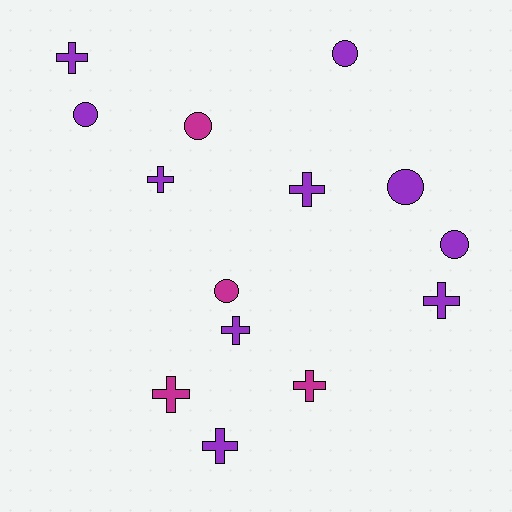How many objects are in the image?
There are 14 objects.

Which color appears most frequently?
Purple, with 10 objects.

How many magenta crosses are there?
There are 2 magenta crosses.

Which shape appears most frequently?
Cross, with 8 objects.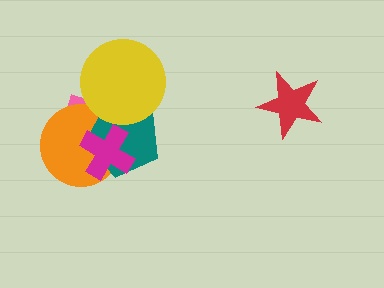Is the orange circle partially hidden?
Yes, it is partially covered by another shape.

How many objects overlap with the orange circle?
3 objects overlap with the orange circle.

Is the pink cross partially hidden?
Yes, it is partially covered by another shape.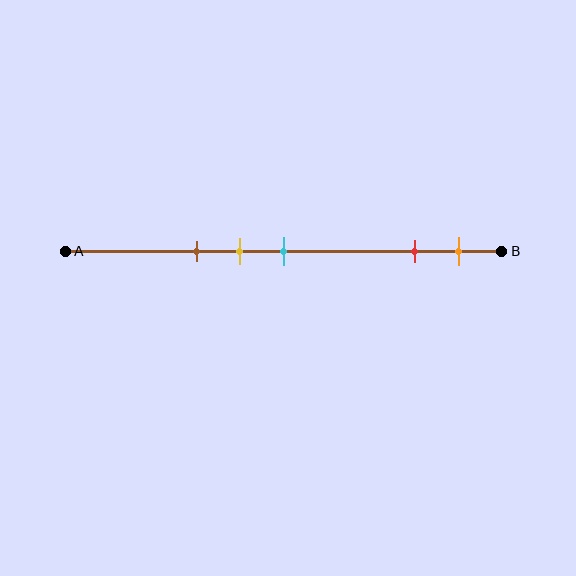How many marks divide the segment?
There are 5 marks dividing the segment.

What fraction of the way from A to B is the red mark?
The red mark is approximately 80% (0.8) of the way from A to B.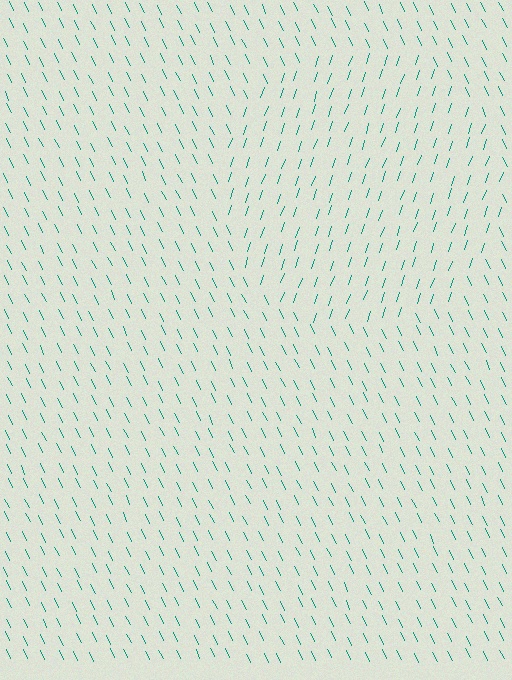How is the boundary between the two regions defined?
The boundary is defined purely by a change in line orientation (approximately 45 degrees difference). All lines are the same color and thickness.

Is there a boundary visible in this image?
Yes, there is a texture boundary formed by a change in line orientation.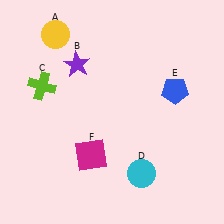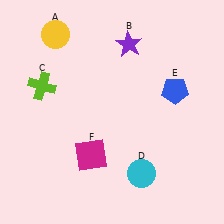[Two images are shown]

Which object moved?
The purple star (B) moved right.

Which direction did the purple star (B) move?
The purple star (B) moved right.